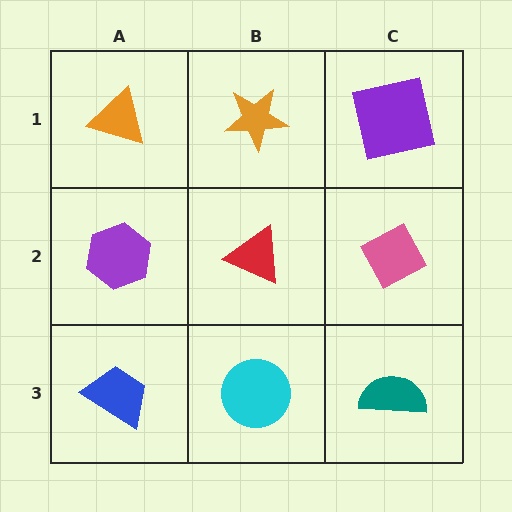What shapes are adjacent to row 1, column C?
A pink diamond (row 2, column C), an orange star (row 1, column B).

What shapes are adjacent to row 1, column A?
A purple hexagon (row 2, column A), an orange star (row 1, column B).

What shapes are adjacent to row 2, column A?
An orange triangle (row 1, column A), a blue trapezoid (row 3, column A), a red triangle (row 2, column B).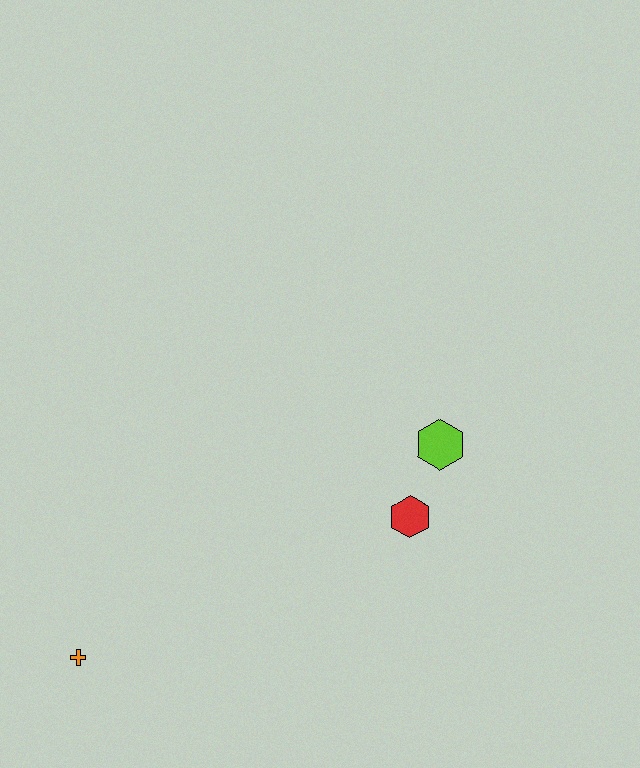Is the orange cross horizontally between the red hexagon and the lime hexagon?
No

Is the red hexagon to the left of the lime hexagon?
Yes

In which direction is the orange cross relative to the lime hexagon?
The orange cross is to the left of the lime hexagon.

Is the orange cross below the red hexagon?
Yes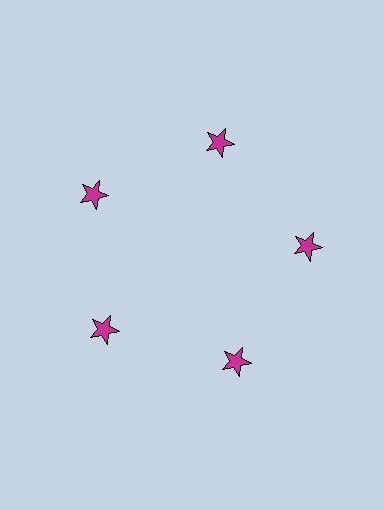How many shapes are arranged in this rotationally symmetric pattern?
There are 5 shapes, arranged in 5 groups of 1.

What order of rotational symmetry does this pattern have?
This pattern has 5-fold rotational symmetry.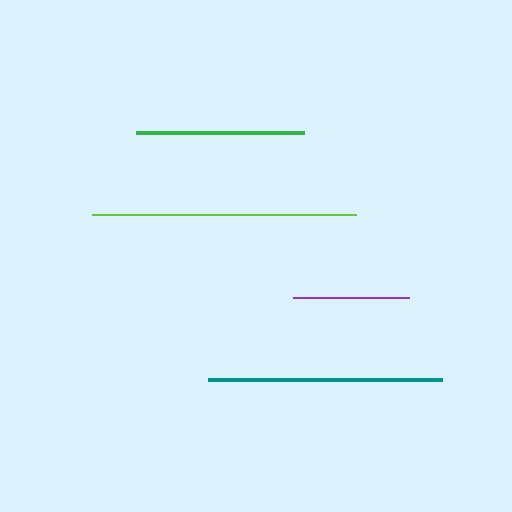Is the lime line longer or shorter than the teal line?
The lime line is longer than the teal line.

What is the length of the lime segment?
The lime segment is approximately 264 pixels long.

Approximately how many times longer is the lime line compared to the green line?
The lime line is approximately 1.6 times the length of the green line.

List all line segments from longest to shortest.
From longest to shortest: lime, teal, green, purple.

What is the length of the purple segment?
The purple segment is approximately 116 pixels long.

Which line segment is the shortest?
The purple line is the shortest at approximately 116 pixels.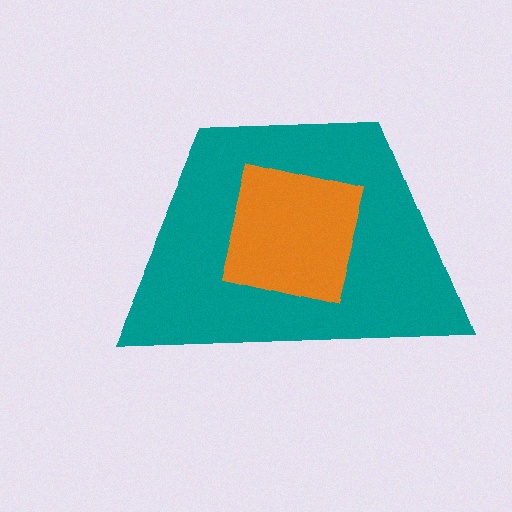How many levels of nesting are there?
2.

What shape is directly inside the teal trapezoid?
The orange square.